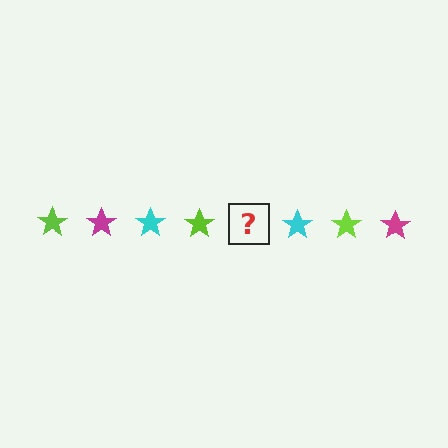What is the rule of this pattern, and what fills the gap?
The rule is that the pattern cycles through lime, magenta, cyan stars. The gap should be filled with a magenta star.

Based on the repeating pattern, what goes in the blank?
The blank should be a magenta star.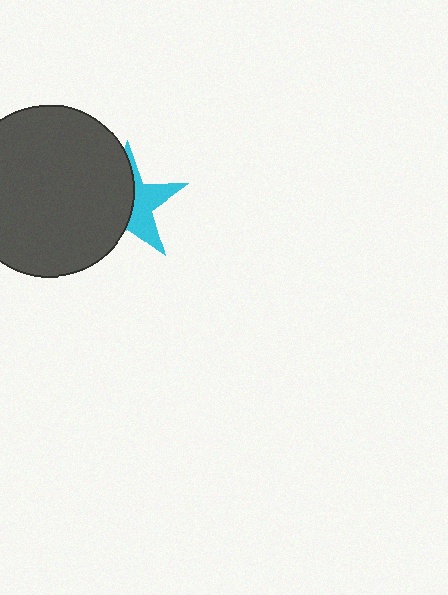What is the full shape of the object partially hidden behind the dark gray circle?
The partially hidden object is a cyan star.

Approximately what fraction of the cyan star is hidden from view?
Roughly 57% of the cyan star is hidden behind the dark gray circle.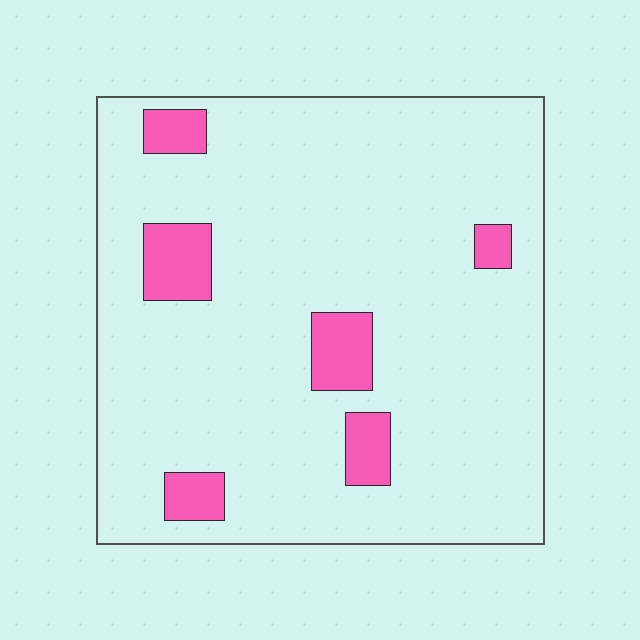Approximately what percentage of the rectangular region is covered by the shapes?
Approximately 10%.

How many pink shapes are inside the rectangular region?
6.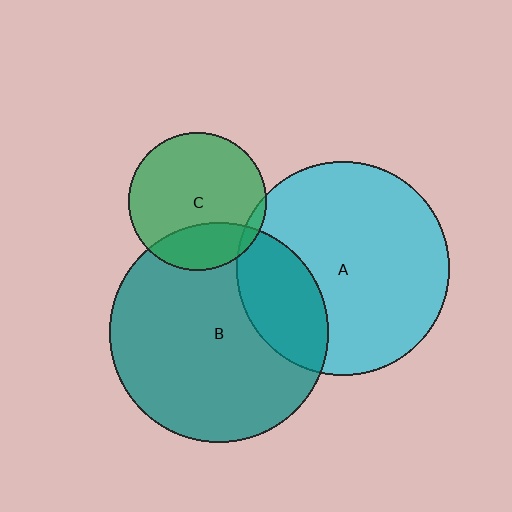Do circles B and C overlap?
Yes.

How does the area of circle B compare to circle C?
Approximately 2.5 times.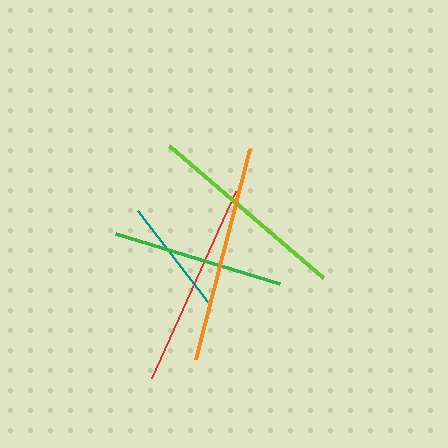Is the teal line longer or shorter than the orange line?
The orange line is longer than the teal line.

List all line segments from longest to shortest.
From longest to shortest: orange, red, lime, green, teal.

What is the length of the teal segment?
The teal segment is approximately 114 pixels long.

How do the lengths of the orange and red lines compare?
The orange and red lines are approximately the same length.